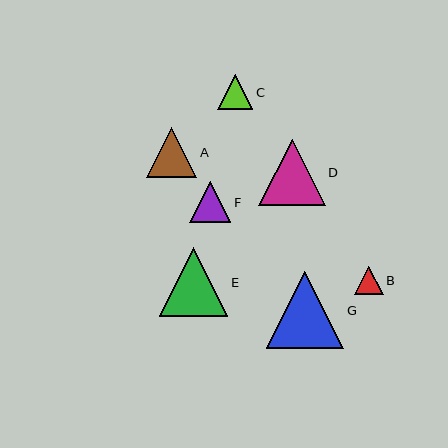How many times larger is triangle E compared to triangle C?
Triangle E is approximately 1.9 times the size of triangle C.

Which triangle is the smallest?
Triangle B is the smallest with a size of approximately 28 pixels.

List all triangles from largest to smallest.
From largest to smallest: G, E, D, A, F, C, B.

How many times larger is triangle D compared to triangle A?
Triangle D is approximately 1.3 times the size of triangle A.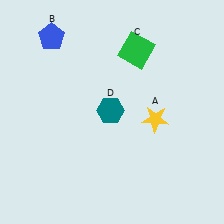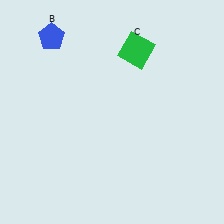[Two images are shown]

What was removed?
The yellow star (A), the teal hexagon (D) were removed in Image 2.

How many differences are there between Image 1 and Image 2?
There are 2 differences between the two images.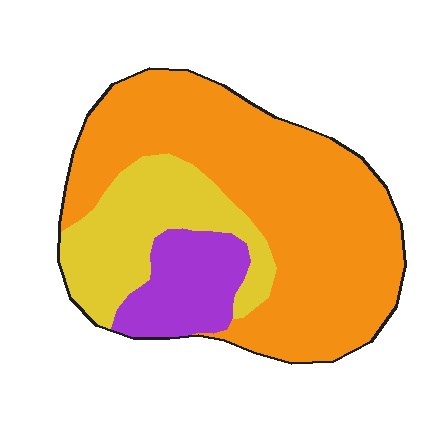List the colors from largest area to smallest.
From largest to smallest: orange, yellow, purple.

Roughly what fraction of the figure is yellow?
Yellow covers 23% of the figure.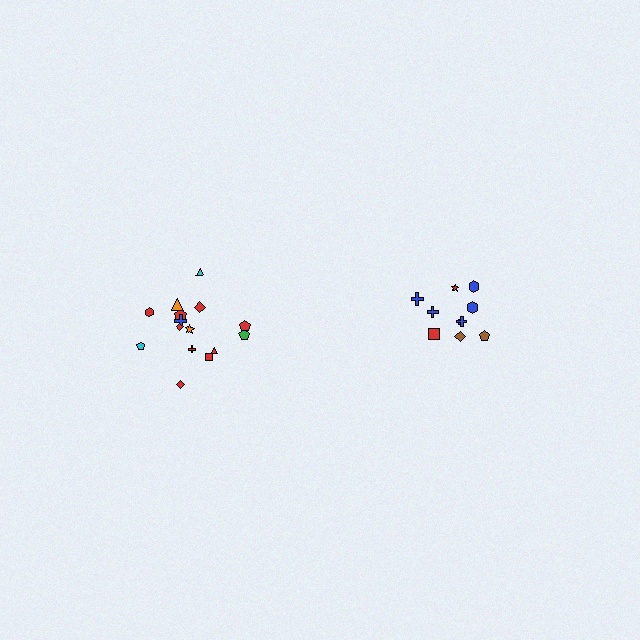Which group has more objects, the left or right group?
The left group.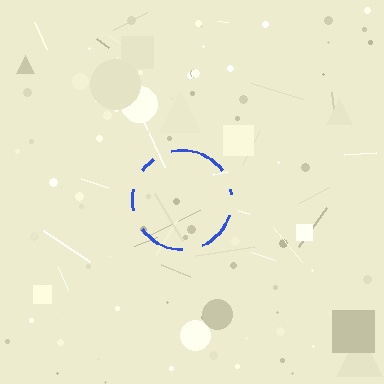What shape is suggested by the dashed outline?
The dashed outline suggests a circle.